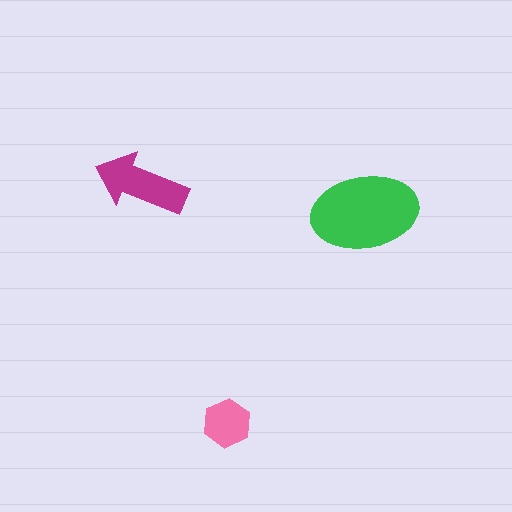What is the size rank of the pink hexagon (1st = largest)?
3rd.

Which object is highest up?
The magenta arrow is topmost.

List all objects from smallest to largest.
The pink hexagon, the magenta arrow, the green ellipse.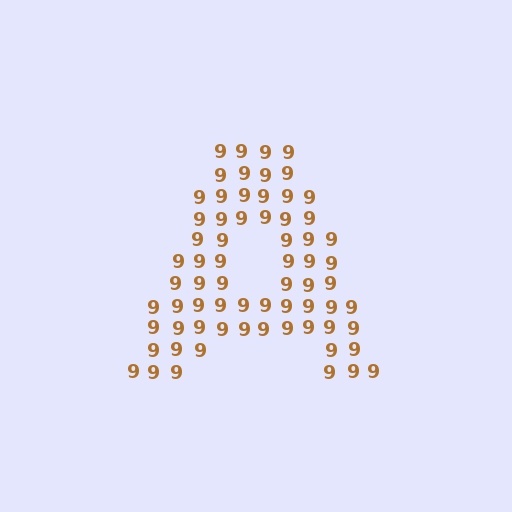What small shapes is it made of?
It is made of small digit 9's.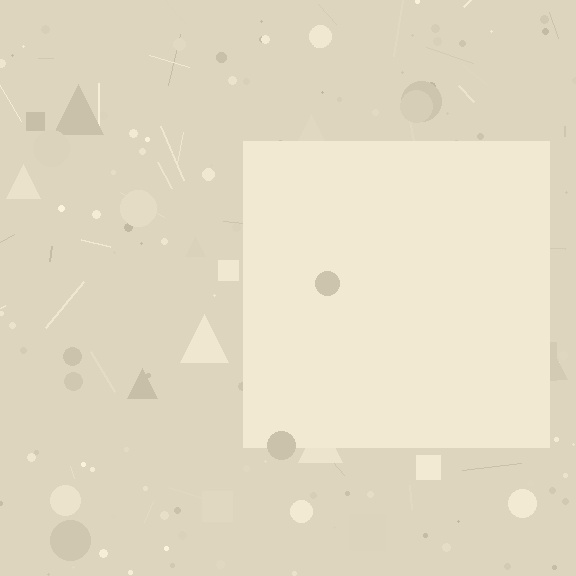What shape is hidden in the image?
A square is hidden in the image.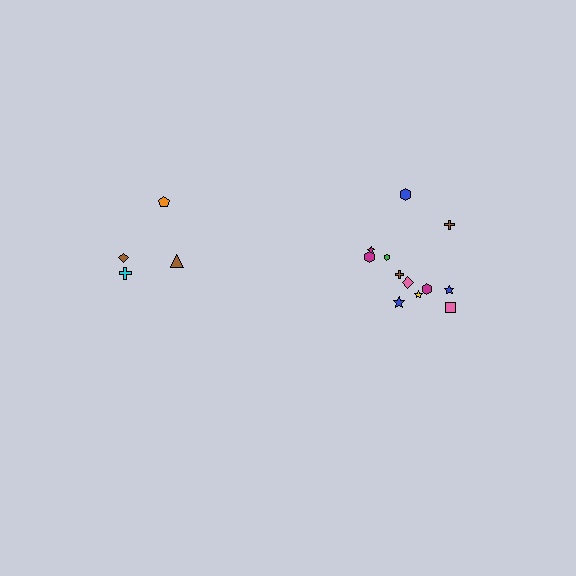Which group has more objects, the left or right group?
The right group.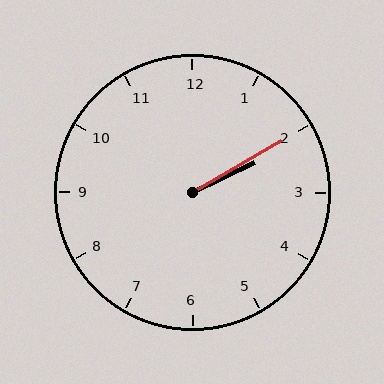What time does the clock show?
2:10.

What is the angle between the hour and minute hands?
Approximately 5 degrees.